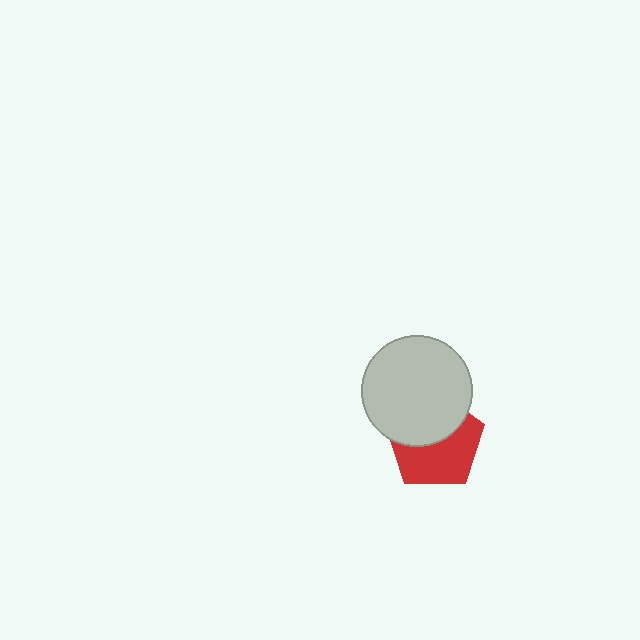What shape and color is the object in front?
The object in front is a light gray circle.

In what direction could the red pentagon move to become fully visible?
The red pentagon could move down. That would shift it out from behind the light gray circle entirely.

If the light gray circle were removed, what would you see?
You would see the complete red pentagon.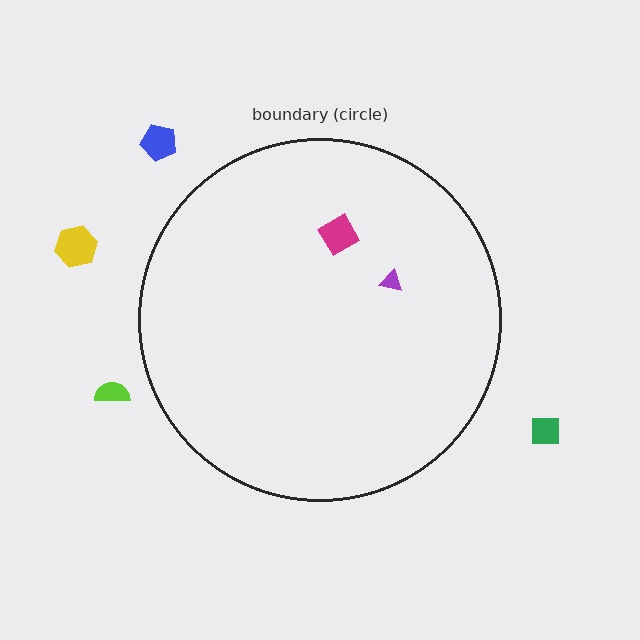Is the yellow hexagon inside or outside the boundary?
Outside.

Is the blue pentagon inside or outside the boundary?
Outside.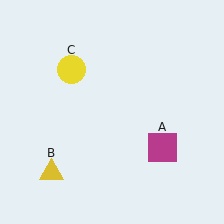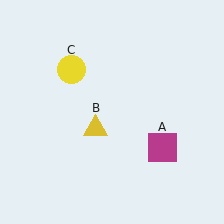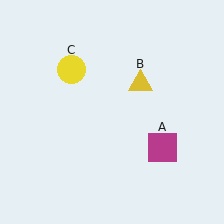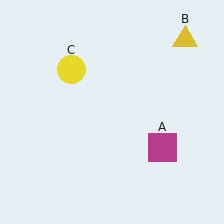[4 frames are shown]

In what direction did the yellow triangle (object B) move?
The yellow triangle (object B) moved up and to the right.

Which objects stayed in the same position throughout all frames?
Magenta square (object A) and yellow circle (object C) remained stationary.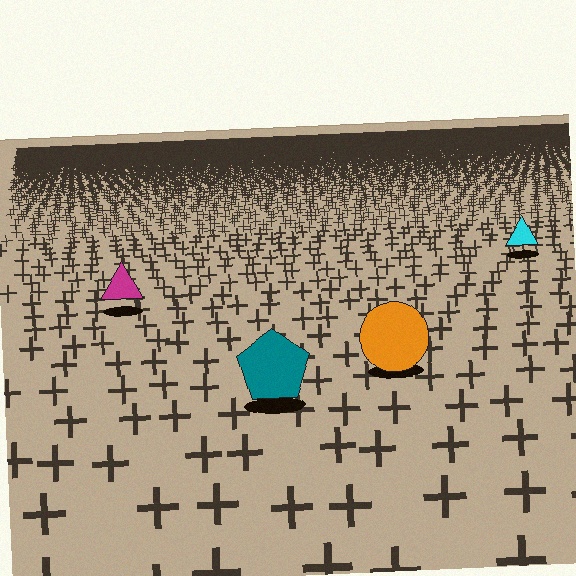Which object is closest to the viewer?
The teal pentagon is closest. The texture marks near it are larger and more spread out.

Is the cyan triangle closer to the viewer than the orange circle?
No. The orange circle is closer — you can tell from the texture gradient: the ground texture is coarser near it.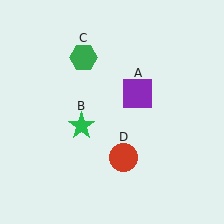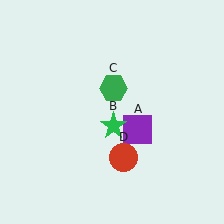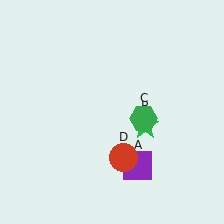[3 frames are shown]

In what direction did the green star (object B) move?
The green star (object B) moved right.